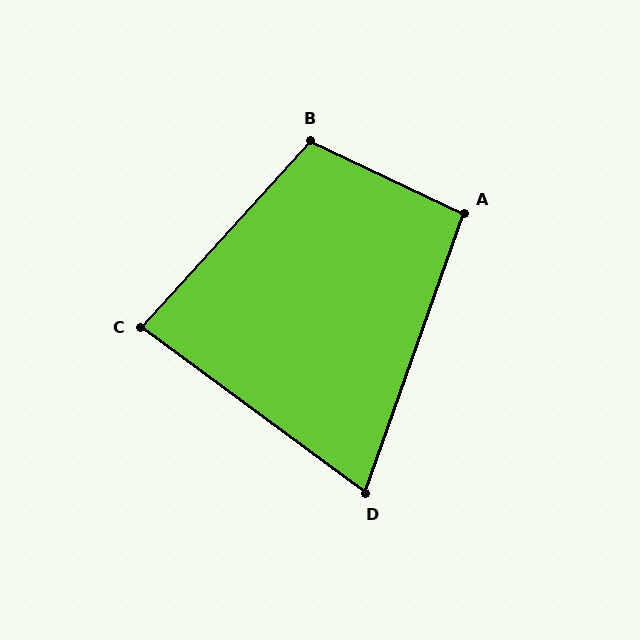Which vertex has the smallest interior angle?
D, at approximately 73 degrees.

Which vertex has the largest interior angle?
B, at approximately 107 degrees.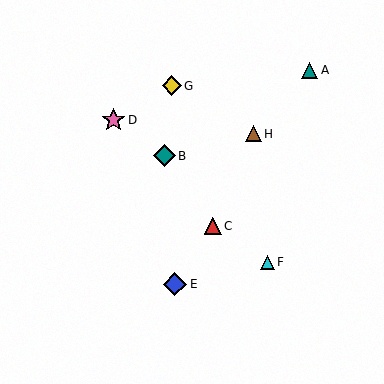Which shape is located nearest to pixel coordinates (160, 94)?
The yellow diamond (labeled G) at (172, 86) is nearest to that location.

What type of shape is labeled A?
Shape A is a teal triangle.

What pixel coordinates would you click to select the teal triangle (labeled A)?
Click at (310, 70) to select the teal triangle A.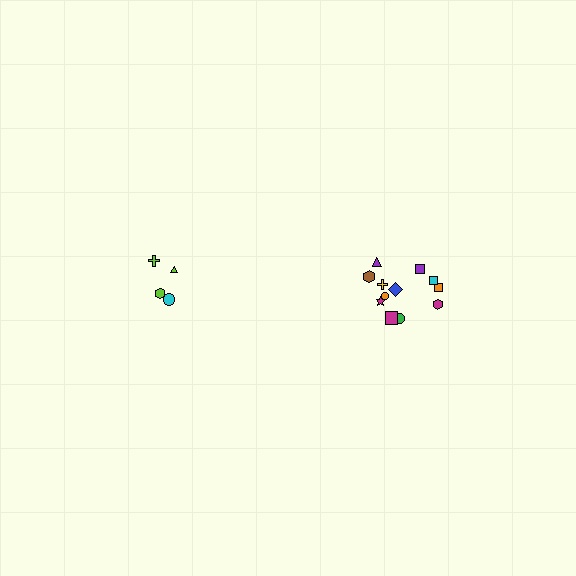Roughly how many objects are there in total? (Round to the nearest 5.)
Roughly 15 objects in total.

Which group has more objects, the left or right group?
The right group.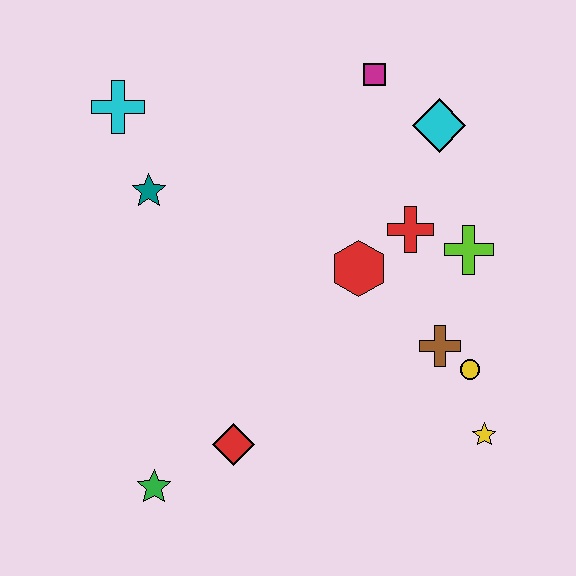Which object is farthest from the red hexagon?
The green star is farthest from the red hexagon.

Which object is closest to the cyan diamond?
The magenta square is closest to the cyan diamond.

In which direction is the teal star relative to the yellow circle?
The teal star is to the left of the yellow circle.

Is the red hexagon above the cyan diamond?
No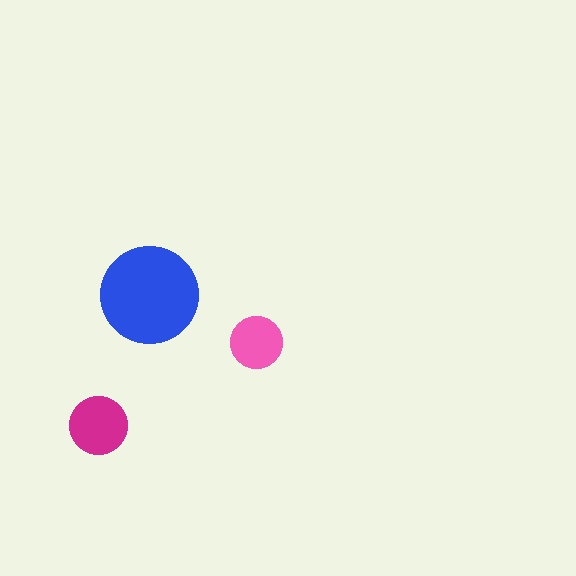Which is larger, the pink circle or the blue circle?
The blue one.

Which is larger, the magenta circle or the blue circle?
The blue one.